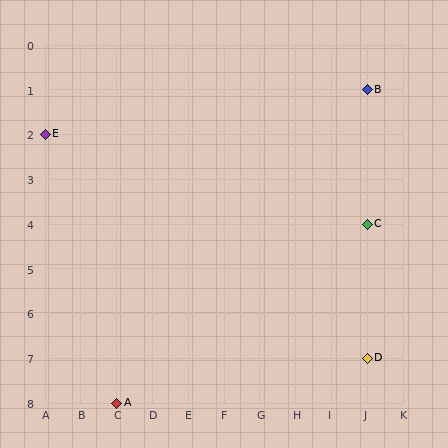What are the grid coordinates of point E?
Point E is at grid coordinates (A, 2).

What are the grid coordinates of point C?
Point C is at grid coordinates (J, 4).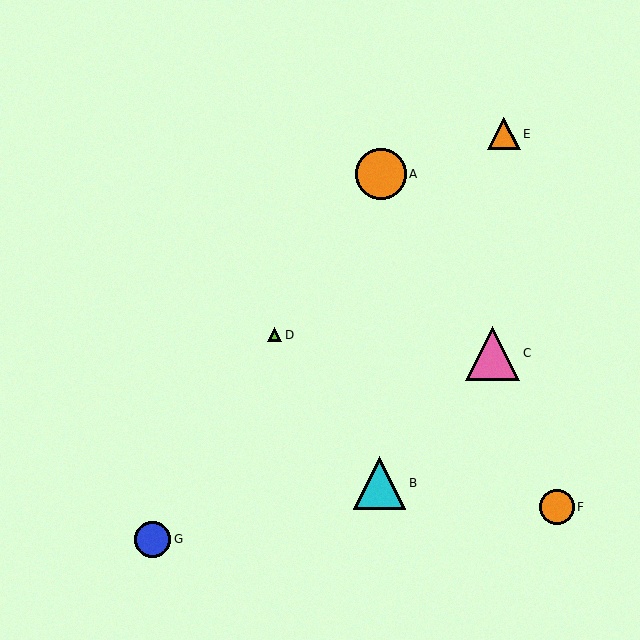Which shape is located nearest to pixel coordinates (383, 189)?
The orange circle (labeled A) at (381, 174) is nearest to that location.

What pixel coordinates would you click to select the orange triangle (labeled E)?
Click at (504, 134) to select the orange triangle E.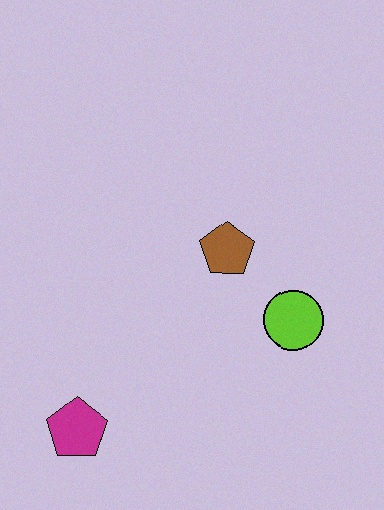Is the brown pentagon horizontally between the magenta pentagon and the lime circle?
Yes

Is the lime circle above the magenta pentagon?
Yes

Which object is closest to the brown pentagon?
The lime circle is closest to the brown pentagon.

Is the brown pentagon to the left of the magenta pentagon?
No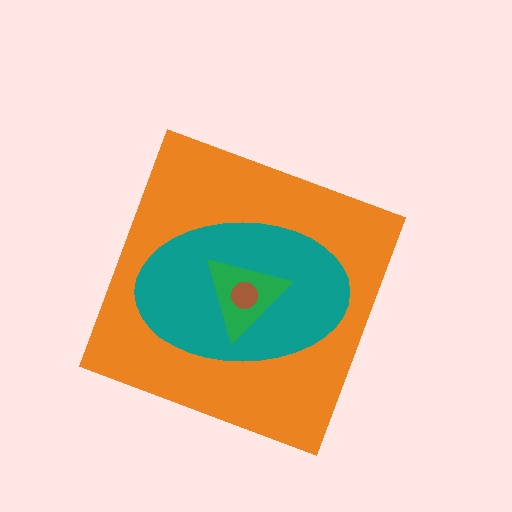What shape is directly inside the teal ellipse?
The green triangle.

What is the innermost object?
The brown circle.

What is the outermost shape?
The orange diamond.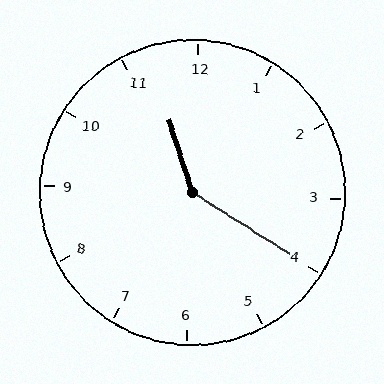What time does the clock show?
11:20.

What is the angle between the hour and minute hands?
Approximately 140 degrees.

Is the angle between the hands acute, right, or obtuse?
It is obtuse.